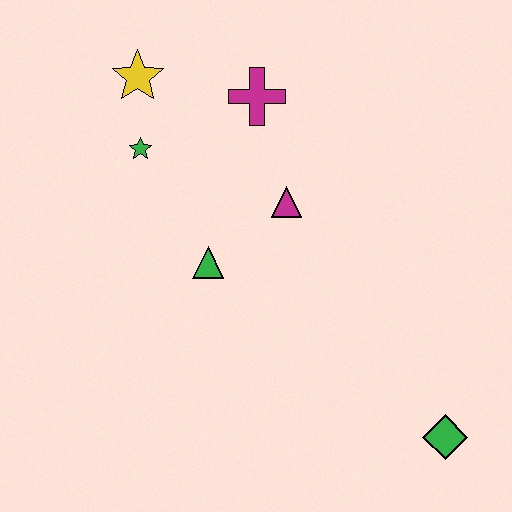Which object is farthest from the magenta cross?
The green diamond is farthest from the magenta cross.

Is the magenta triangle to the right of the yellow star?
Yes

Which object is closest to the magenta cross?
The magenta triangle is closest to the magenta cross.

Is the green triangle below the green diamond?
No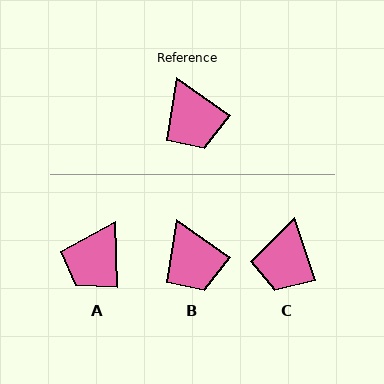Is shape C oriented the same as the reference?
No, it is off by about 36 degrees.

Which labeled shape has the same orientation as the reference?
B.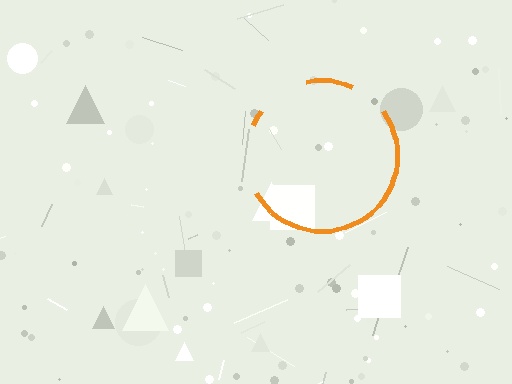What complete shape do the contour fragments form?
The contour fragments form a circle.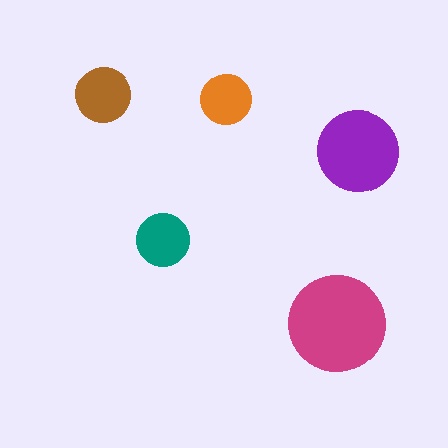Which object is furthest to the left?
The brown circle is leftmost.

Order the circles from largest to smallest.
the magenta one, the purple one, the brown one, the teal one, the orange one.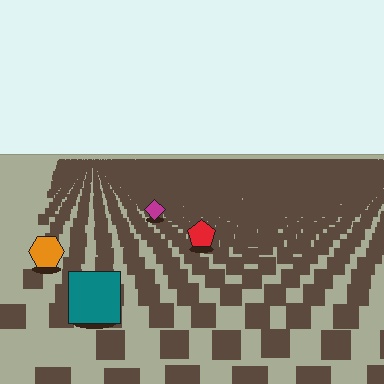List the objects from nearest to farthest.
From nearest to farthest: the teal square, the orange hexagon, the red pentagon, the magenta diamond.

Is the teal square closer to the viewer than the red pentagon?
Yes. The teal square is closer — you can tell from the texture gradient: the ground texture is coarser near it.